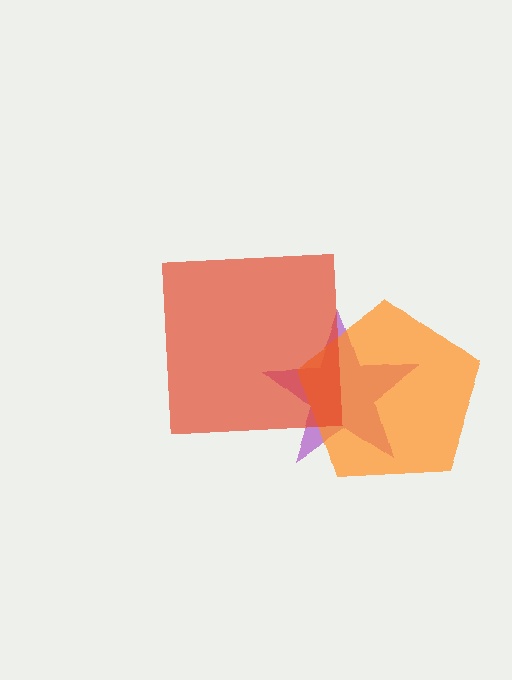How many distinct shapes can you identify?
There are 3 distinct shapes: a purple star, an orange pentagon, a red square.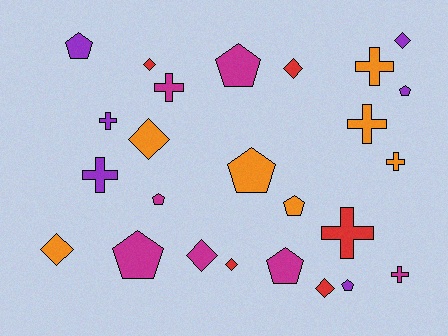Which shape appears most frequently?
Pentagon, with 9 objects.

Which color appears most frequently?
Orange, with 7 objects.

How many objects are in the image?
There are 25 objects.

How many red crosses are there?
There is 1 red cross.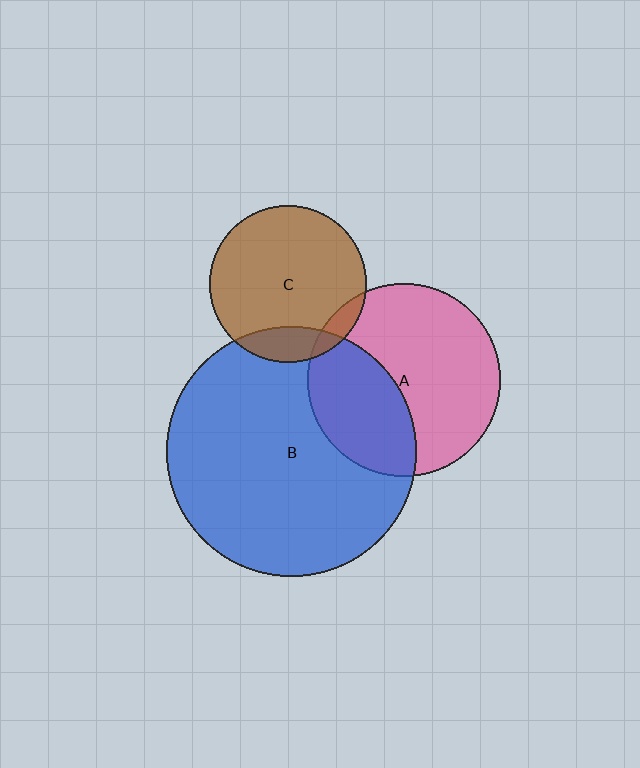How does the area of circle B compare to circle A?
Approximately 1.7 times.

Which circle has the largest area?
Circle B (blue).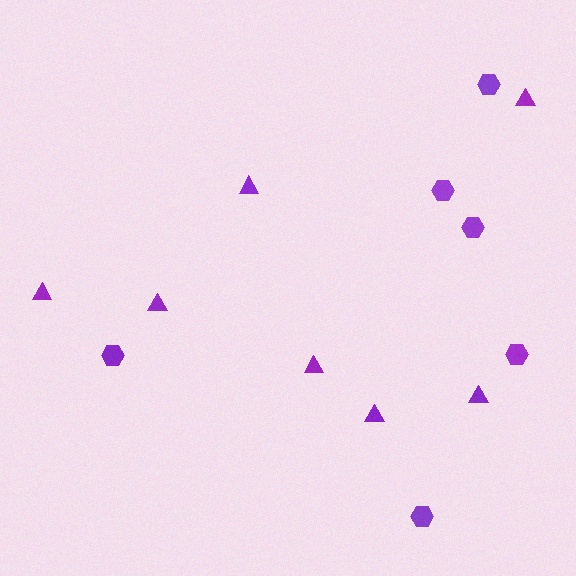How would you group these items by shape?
There are 2 groups: one group of triangles (7) and one group of hexagons (6).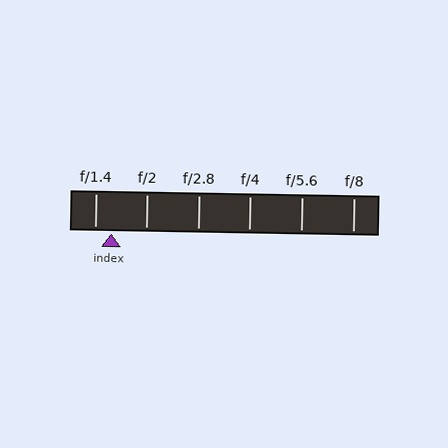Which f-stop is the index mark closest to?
The index mark is closest to f/1.4.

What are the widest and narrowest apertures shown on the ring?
The widest aperture shown is f/1.4 and the narrowest is f/8.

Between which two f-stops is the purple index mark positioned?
The index mark is between f/1.4 and f/2.